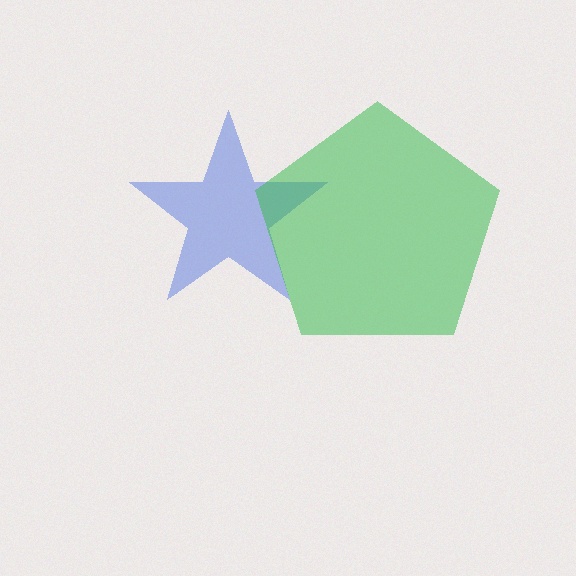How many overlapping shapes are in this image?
There are 2 overlapping shapes in the image.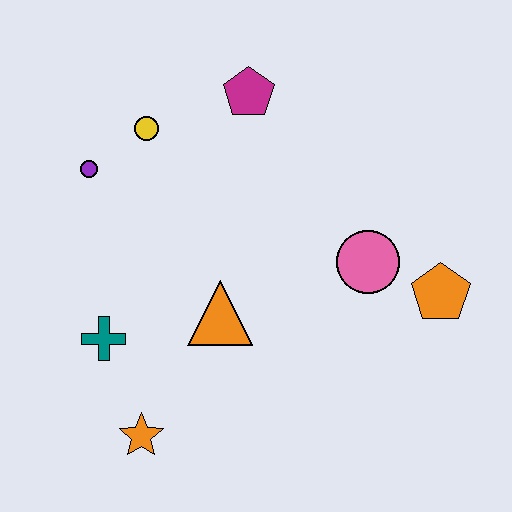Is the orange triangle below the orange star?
No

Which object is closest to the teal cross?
The orange star is closest to the teal cross.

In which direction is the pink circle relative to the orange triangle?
The pink circle is to the right of the orange triangle.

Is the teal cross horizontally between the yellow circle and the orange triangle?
No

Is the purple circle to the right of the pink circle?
No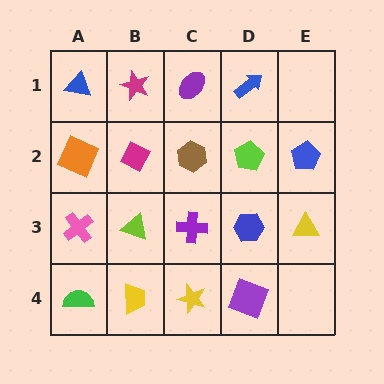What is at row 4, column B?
A yellow trapezoid.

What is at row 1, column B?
A magenta star.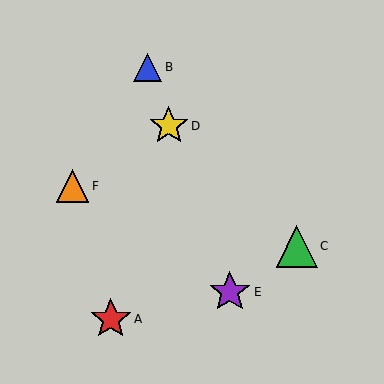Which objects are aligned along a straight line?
Objects B, D, E are aligned along a straight line.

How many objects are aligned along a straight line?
3 objects (B, D, E) are aligned along a straight line.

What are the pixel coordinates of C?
Object C is at (297, 246).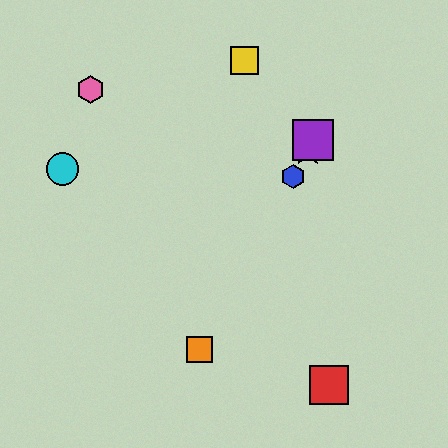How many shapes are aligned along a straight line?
4 shapes (the blue hexagon, the green star, the purple square, the orange square) are aligned along a straight line.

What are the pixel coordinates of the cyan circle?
The cyan circle is at (63, 169).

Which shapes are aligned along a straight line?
The blue hexagon, the green star, the purple square, the orange square are aligned along a straight line.